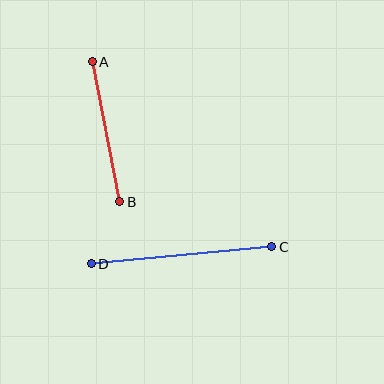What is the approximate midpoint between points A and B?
The midpoint is at approximately (106, 132) pixels.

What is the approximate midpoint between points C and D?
The midpoint is at approximately (182, 255) pixels.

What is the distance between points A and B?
The distance is approximately 143 pixels.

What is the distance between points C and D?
The distance is approximately 181 pixels.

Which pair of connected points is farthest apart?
Points C and D are farthest apart.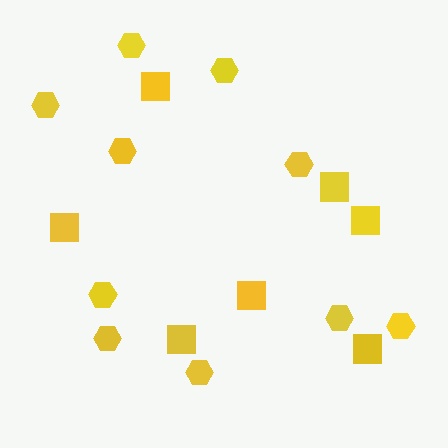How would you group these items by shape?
There are 2 groups: one group of hexagons (10) and one group of squares (7).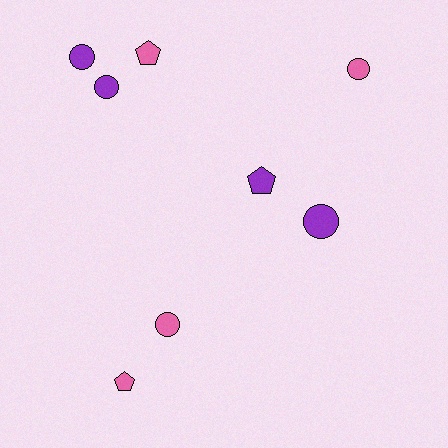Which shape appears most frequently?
Circle, with 5 objects.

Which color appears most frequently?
Purple, with 4 objects.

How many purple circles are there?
There are 3 purple circles.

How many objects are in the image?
There are 8 objects.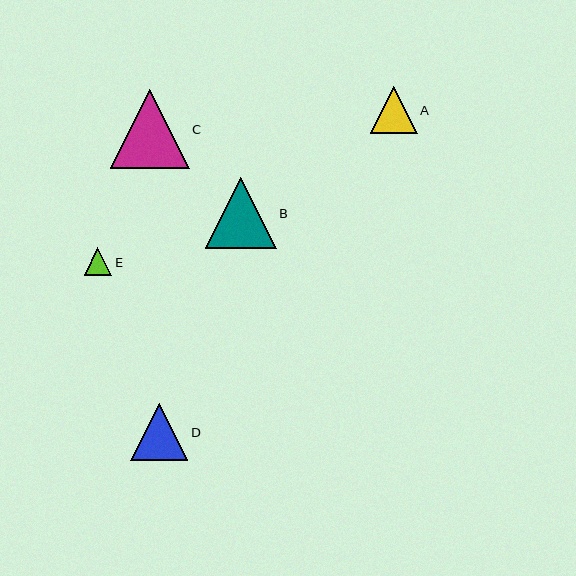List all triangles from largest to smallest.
From largest to smallest: C, B, D, A, E.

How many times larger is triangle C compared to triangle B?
Triangle C is approximately 1.1 times the size of triangle B.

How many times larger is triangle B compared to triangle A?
Triangle B is approximately 1.5 times the size of triangle A.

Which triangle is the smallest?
Triangle E is the smallest with a size of approximately 28 pixels.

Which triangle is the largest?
Triangle C is the largest with a size of approximately 79 pixels.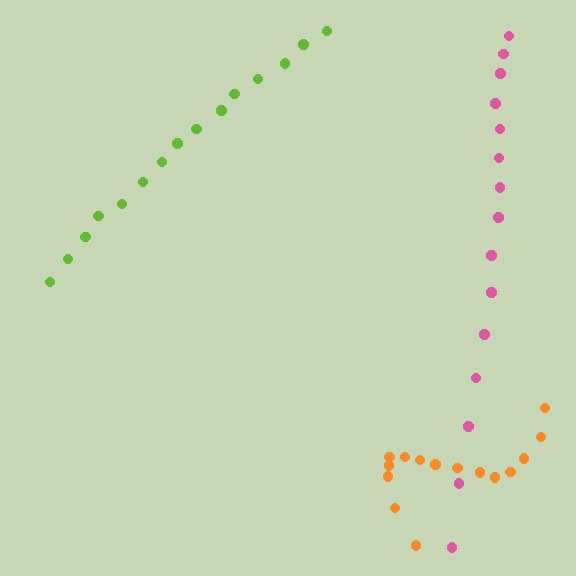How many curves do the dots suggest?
There are 3 distinct paths.